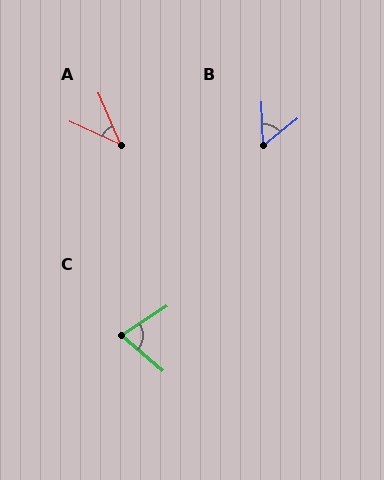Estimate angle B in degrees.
Approximately 54 degrees.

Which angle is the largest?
C, at approximately 73 degrees.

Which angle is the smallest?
A, at approximately 42 degrees.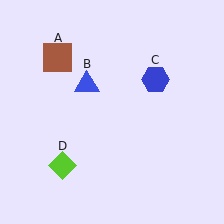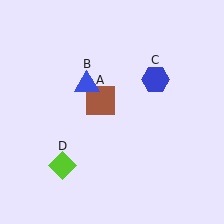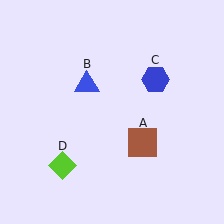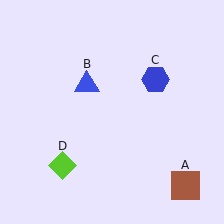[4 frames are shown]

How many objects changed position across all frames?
1 object changed position: brown square (object A).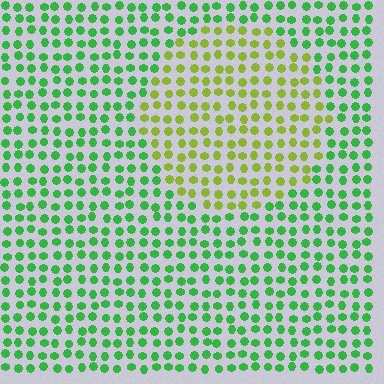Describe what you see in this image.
The image is filled with small green elements in a uniform arrangement. A circle-shaped region is visible where the elements are tinted to a slightly different hue, forming a subtle color boundary.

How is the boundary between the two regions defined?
The boundary is defined purely by a slight shift in hue (about 47 degrees). Spacing, size, and orientation are identical on both sides.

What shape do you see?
I see a circle.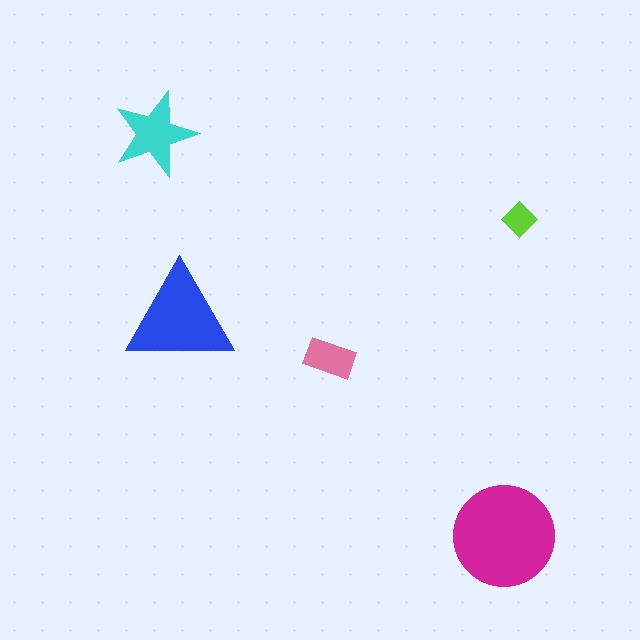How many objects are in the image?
There are 5 objects in the image.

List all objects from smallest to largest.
The lime diamond, the pink rectangle, the cyan star, the blue triangle, the magenta circle.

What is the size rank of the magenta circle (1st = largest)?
1st.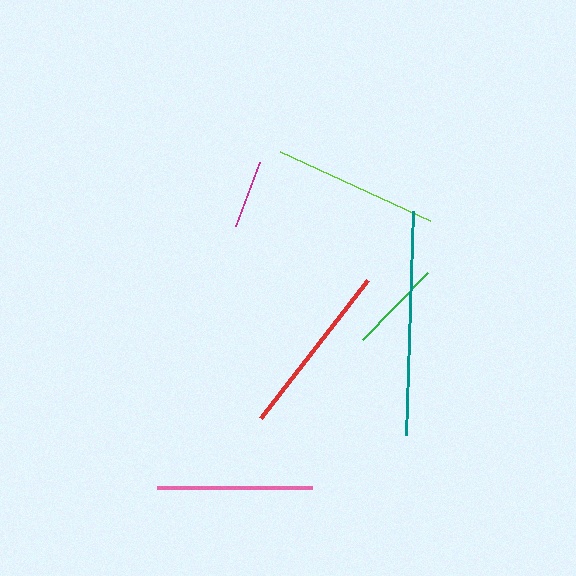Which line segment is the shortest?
The magenta line is the shortest at approximately 68 pixels.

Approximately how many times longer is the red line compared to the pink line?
The red line is approximately 1.1 times the length of the pink line.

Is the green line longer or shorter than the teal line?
The teal line is longer than the green line.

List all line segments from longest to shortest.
From longest to shortest: teal, red, lime, pink, green, magenta.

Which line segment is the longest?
The teal line is the longest at approximately 224 pixels.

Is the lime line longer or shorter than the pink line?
The lime line is longer than the pink line.